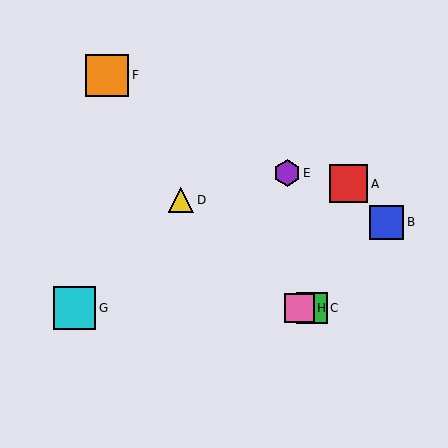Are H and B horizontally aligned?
No, H is at y≈308 and B is at y≈222.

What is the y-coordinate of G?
Object G is at y≈308.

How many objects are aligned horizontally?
3 objects (C, G, H) are aligned horizontally.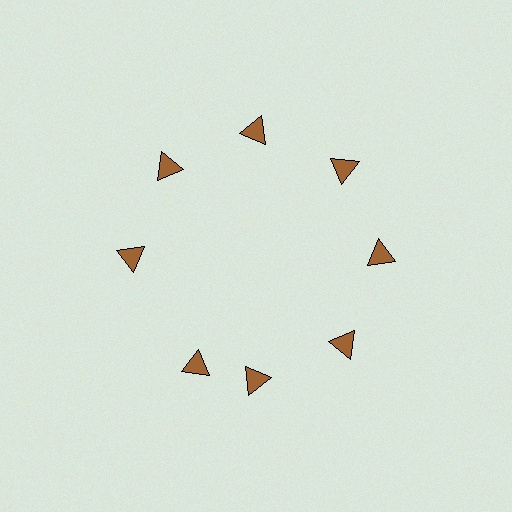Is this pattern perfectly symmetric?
No. The 8 brown triangles are arranged in a ring, but one element near the 8 o'clock position is rotated out of alignment along the ring, breaking the 8-fold rotational symmetry.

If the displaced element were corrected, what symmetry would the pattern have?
It would have 8-fold rotational symmetry — the pattern would map onto itself every 45 degrees.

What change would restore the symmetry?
The symmetry would be restored by rotating it back into even spacing with its neighbors so that all 8 triangles sit at equal angles and equal distance from the center.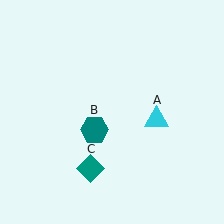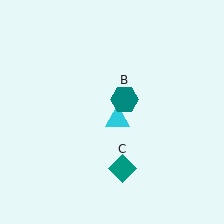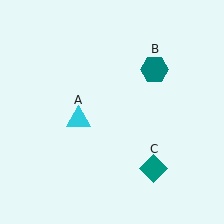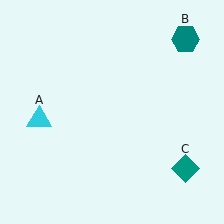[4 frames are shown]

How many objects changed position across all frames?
3 objects changed position: cyan triangle (object A), teal hexagon (object B), teal diamond (object C).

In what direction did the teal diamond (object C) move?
The teal diamond (object C) moved right.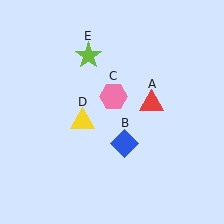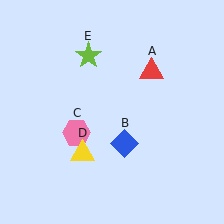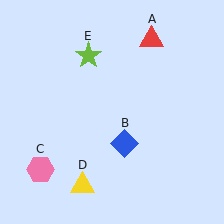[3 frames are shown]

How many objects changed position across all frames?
3 objects changed position: red triangle (object A), pink hexagon (object C), yellow triangle (object D).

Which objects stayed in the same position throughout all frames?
Blue diamond (object B) and lime star (object E) remained stationary.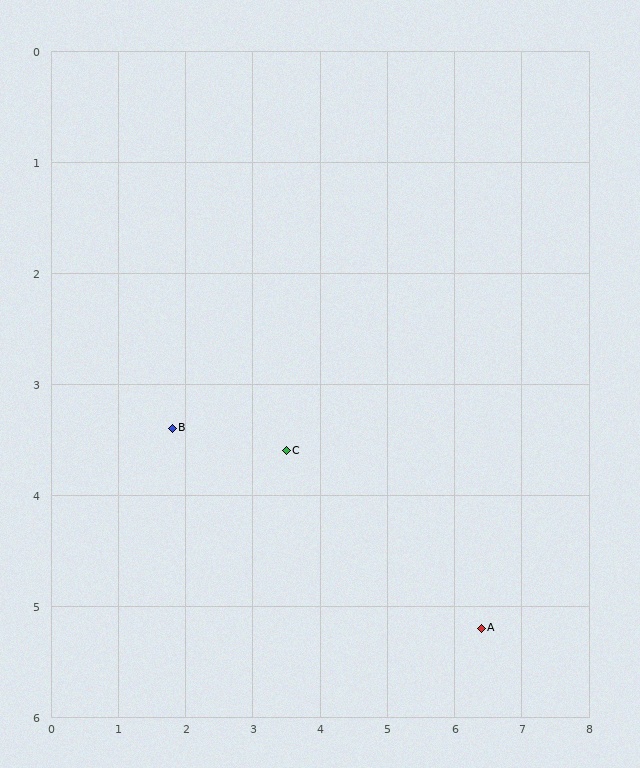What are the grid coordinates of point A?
Point A is at approximately (6.4, 5.2).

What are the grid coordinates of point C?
Point C is at approximately (3.5, 3.6).